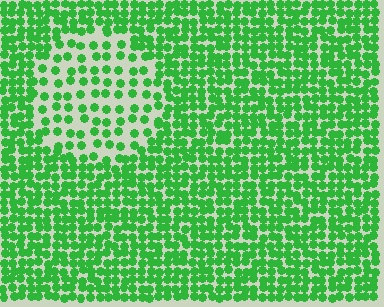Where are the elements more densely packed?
The elements are more densely packed outside the circle boundary.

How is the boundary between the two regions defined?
The boundary is defined by a change in element density (approximately 2.2x ratio). All elements are the same color, size, and shape.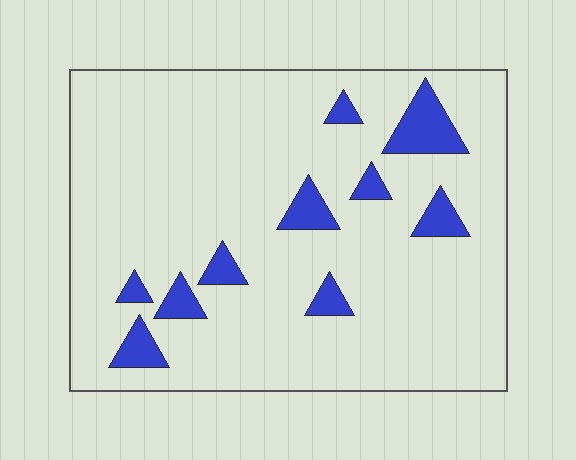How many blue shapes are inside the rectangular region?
10.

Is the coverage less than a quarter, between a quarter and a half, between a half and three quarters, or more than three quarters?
Less than a quarter.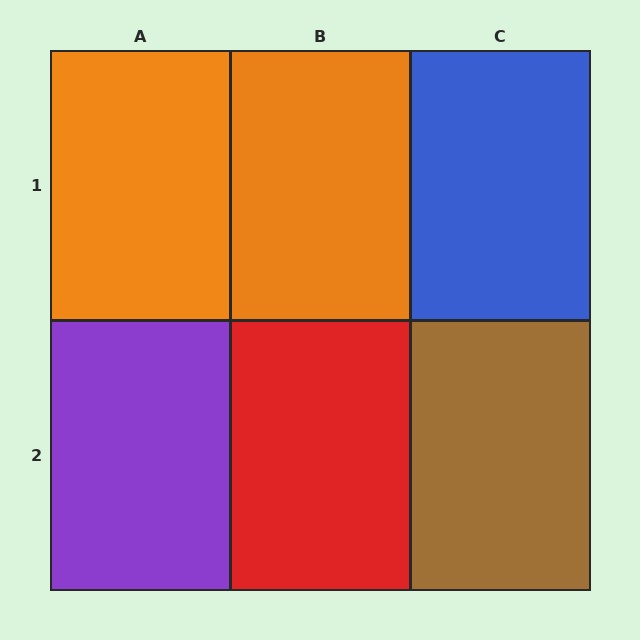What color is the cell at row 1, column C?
Blue.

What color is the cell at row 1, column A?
Orange.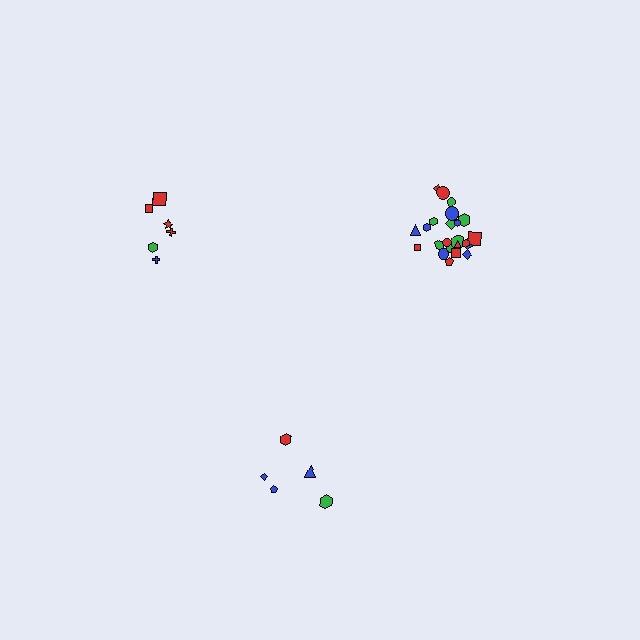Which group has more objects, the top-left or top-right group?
The top-right group.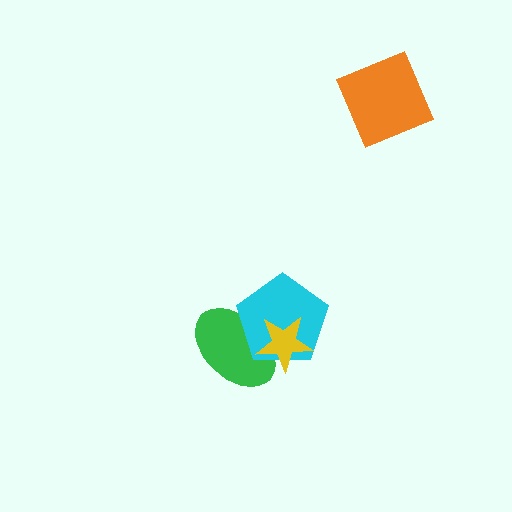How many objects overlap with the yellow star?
2 objects overlap with the yellow star.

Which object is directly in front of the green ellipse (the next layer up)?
The cyan pentagon is directly in front of the green ellipse.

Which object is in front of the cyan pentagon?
The yellow star is in front of the cyan pentagon.